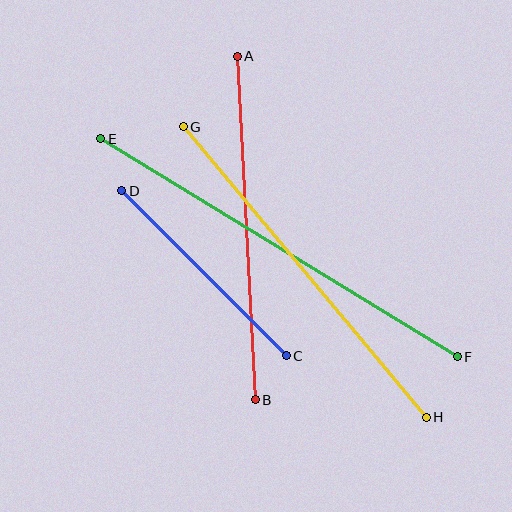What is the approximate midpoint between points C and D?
The midpoint is at approximately (204, 273) pixels.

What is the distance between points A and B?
The distance is approximately 344 pixels.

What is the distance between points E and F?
The distance is approximately 418 pixels.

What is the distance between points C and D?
The distance is approximately 233 pixels.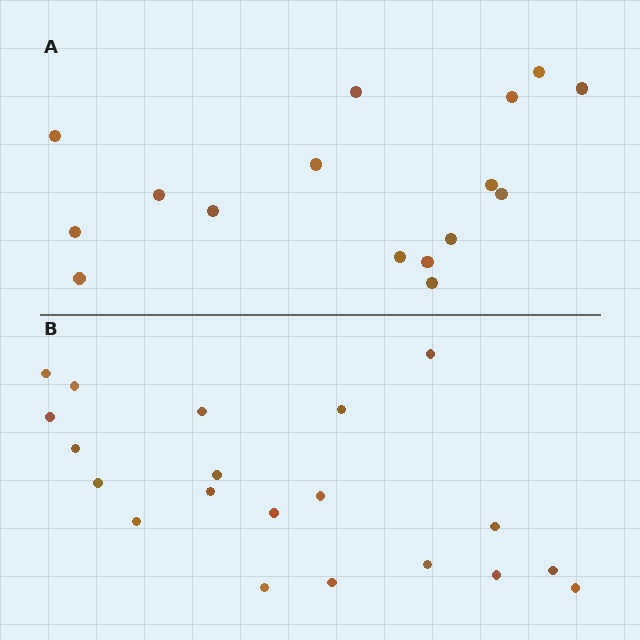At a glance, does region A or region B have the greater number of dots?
Region B (the bottom region) has more dots.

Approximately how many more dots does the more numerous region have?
Region B has about 4 more dots than region A.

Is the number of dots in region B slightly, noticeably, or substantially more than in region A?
Region B has noticeably more, but not dramatically so. The ratio is roughly 1.2 to 1.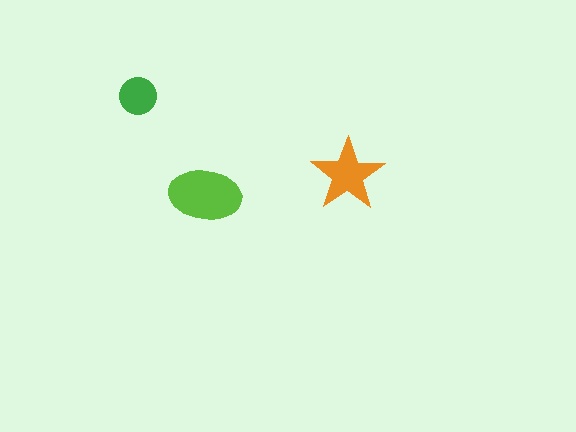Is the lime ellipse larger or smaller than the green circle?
Larger.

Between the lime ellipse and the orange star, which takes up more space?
The lime ellipse.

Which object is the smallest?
The green circle.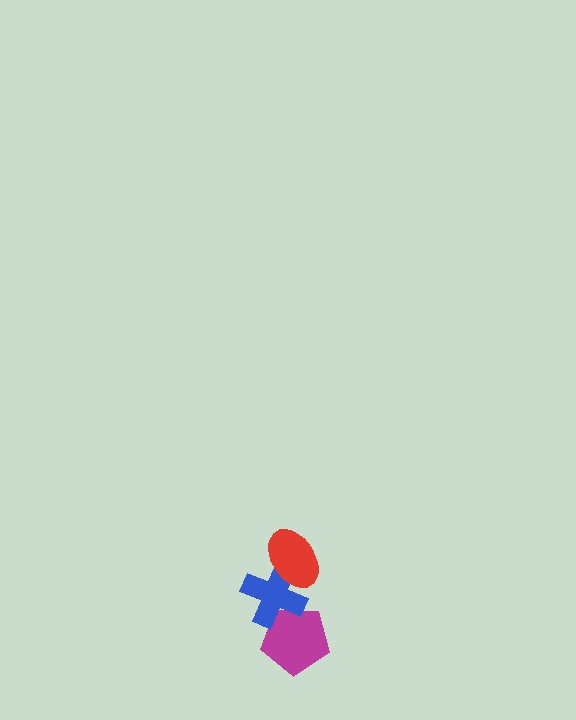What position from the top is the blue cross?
The blue cross is 2nd from the top.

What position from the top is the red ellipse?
The red ellipse is 1st from the top.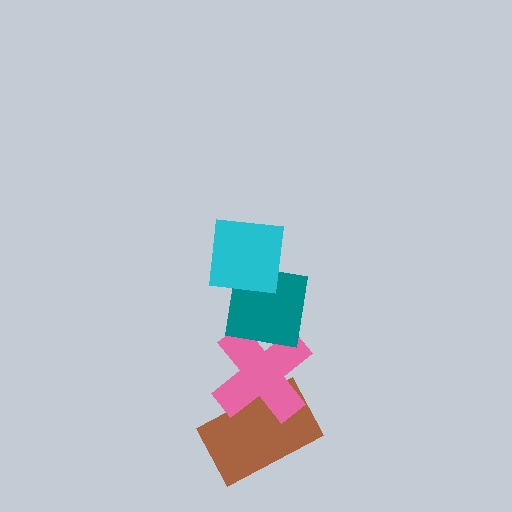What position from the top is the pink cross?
The pink cross is 3rd from the top.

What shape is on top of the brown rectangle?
The pink cross is on top of the brown rectangle.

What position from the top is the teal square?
The teal square is 2nd from the top.